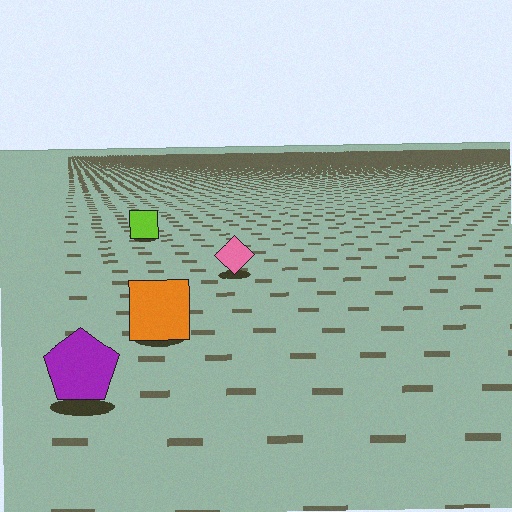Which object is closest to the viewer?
The purple pentagon is closest. The texture marks near it are larger and more spread out.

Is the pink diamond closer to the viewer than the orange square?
No. The orange square is closer — you can tell from the texture gradient: the ground texture is coarser near it.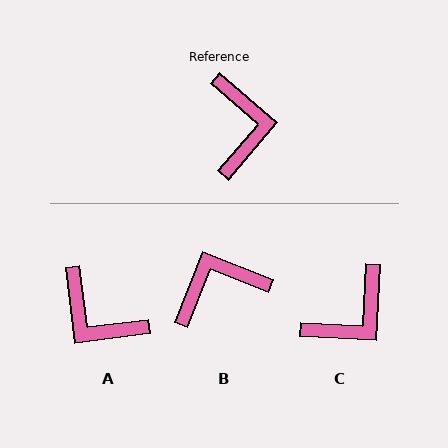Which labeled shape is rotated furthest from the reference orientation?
A, about 132 degrees away.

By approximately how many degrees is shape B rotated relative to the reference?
Approximately 109 degrees counter-clockwise.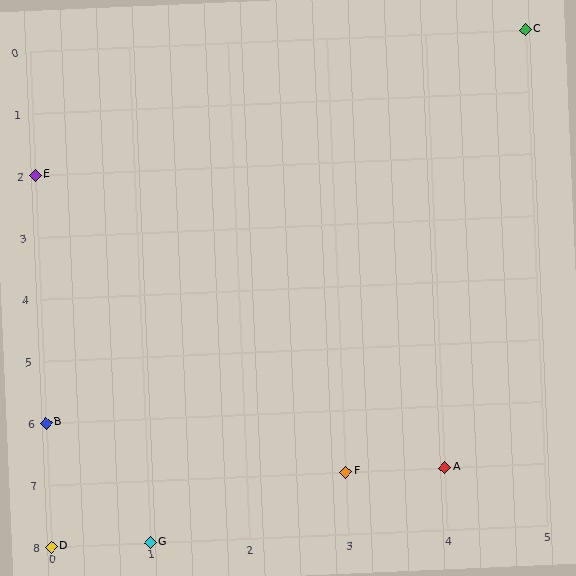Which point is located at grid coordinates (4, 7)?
Point A is at (4, 7).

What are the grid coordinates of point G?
Point G is at grid coordinates (1, 8).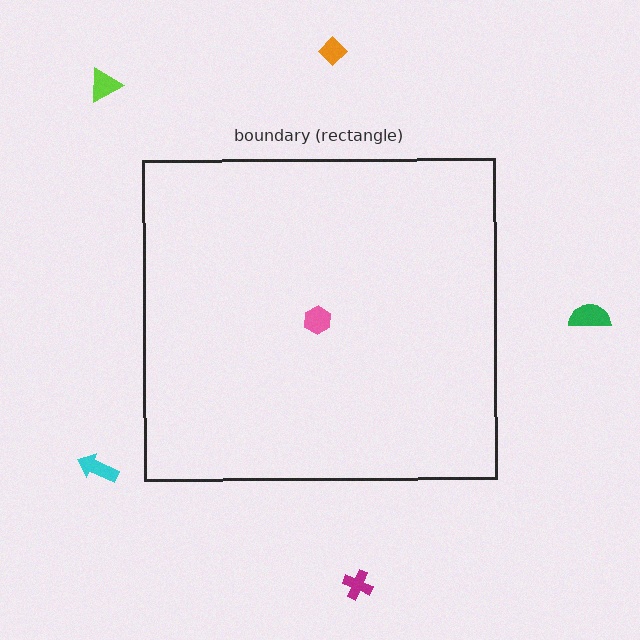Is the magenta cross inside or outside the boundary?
Outside.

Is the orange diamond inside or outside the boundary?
Outside.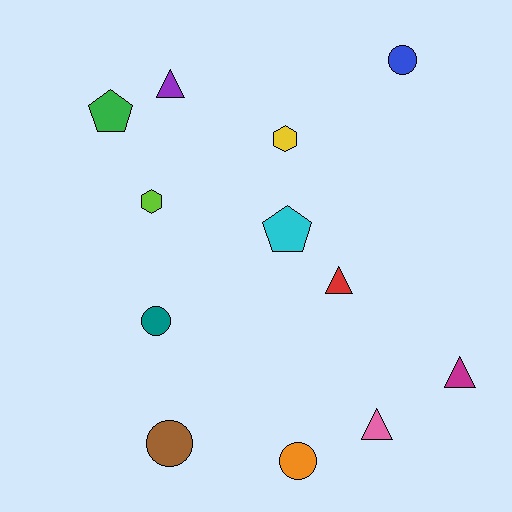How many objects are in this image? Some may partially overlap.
There are 12 objects.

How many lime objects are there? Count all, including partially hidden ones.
There is 1 lime object.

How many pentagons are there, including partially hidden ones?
There are 2 pentagons.